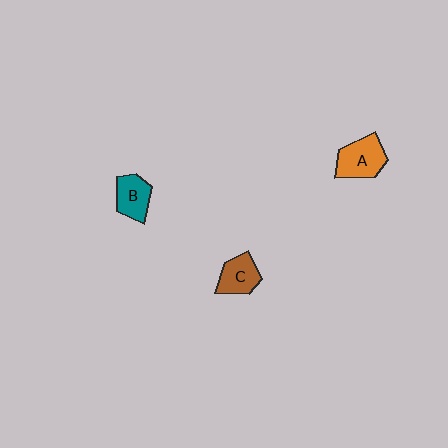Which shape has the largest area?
Shape A (orange).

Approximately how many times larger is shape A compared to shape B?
Approximately 1.3 times.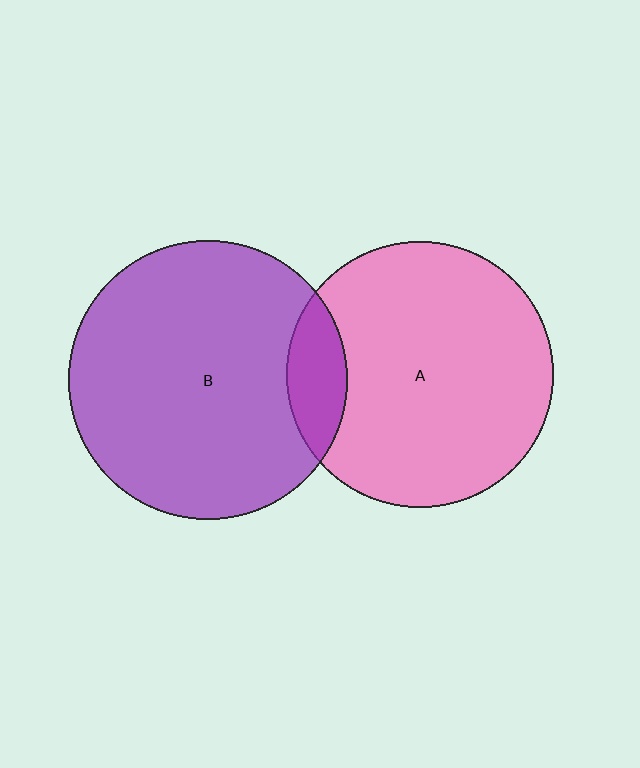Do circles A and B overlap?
Yes.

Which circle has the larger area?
Circle B (purple).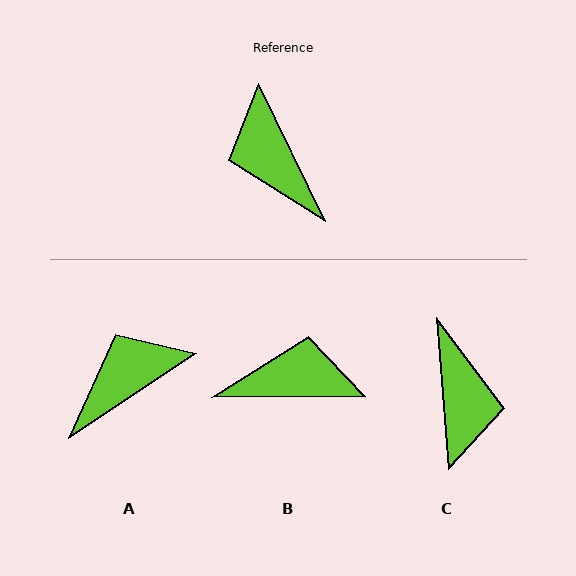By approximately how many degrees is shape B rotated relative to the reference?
Approximately 115 degrees clockwise.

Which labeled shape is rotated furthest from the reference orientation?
C, about 159 degrees away.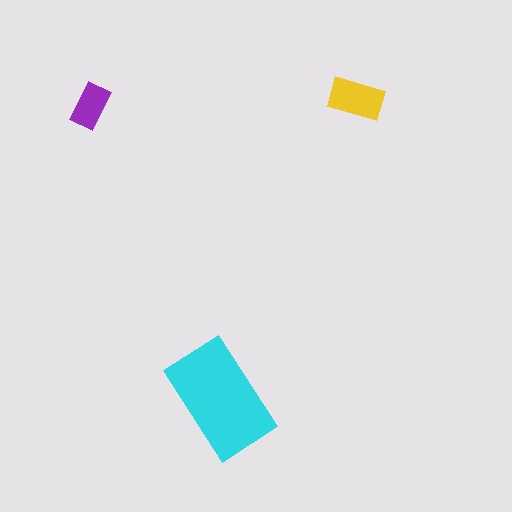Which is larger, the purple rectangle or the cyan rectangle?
The cyan one.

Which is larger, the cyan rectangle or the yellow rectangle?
The cyan one.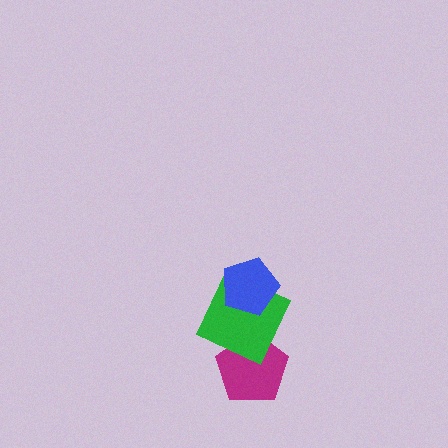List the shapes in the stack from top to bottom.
From top to bottom: the blue pentagon, the green square, the magenta pentagon.